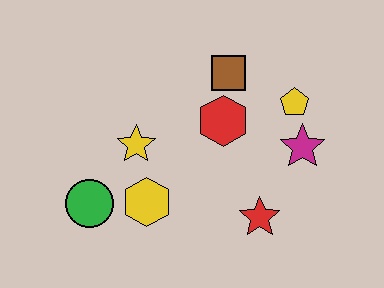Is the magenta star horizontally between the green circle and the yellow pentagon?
No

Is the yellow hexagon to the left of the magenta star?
Yes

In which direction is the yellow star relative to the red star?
The yellow star is to the left of the red star.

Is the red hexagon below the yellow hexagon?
No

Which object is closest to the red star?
The magenta star is closest to the red star.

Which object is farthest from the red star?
The green circle is farthest from the red star.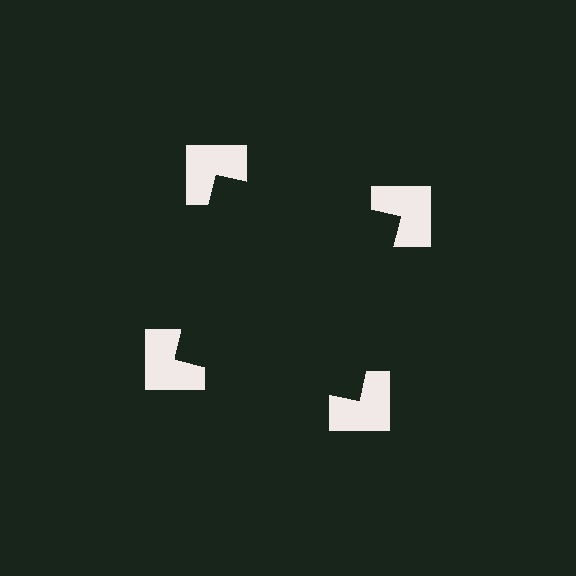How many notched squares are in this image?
There are 4 — one at each vertex of the illusory square.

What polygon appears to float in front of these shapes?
An illusory square — its edges are inferred from the aligned wedge cuts in the notched squares, not physically drawn.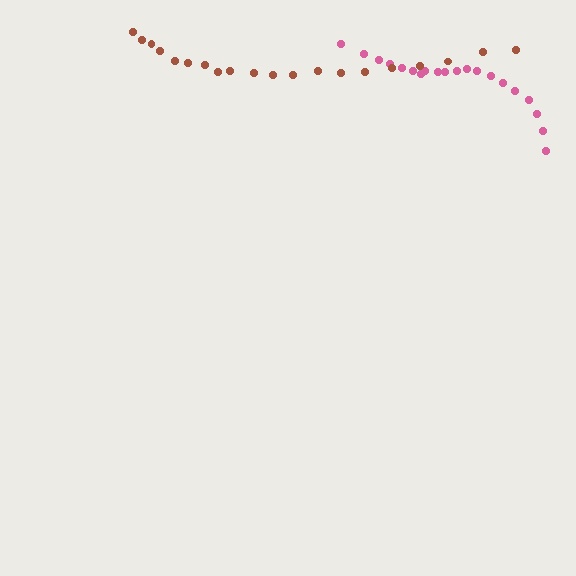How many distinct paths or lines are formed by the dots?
There are 2 distinct paths.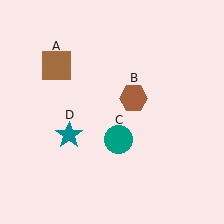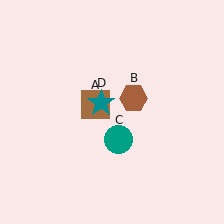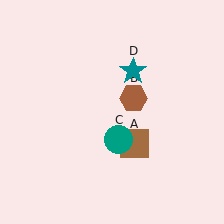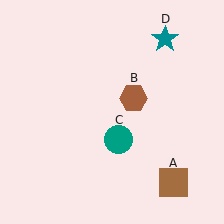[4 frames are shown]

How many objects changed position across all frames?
2 objects changed position: brown square (object A), teal star (object D).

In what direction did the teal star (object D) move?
The teal star (object D) moved up and to the right.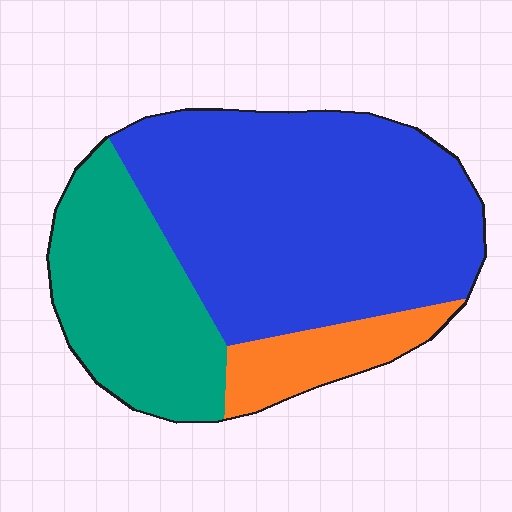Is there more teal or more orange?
Teal.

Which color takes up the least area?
Orange, at roughly 10%.